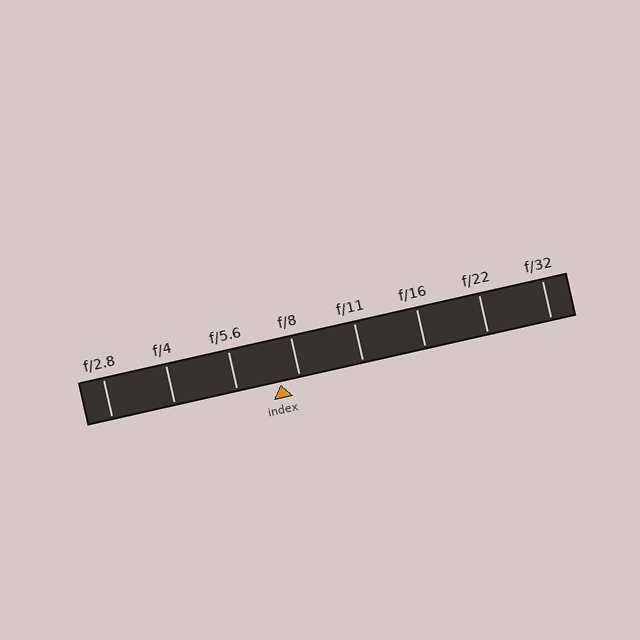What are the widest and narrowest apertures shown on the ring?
The widest aperture shown is f/2.8 and the narrowest is f/32.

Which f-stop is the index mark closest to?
The index mark is closest to f/8.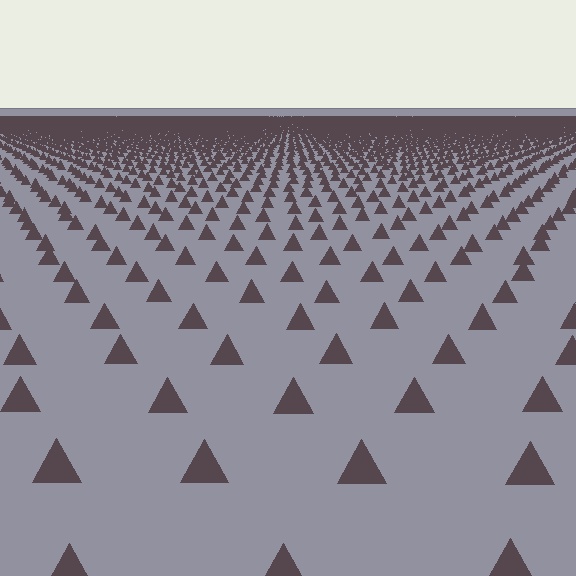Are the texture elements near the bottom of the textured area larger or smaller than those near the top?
Larger. Near the bottom, elements are closer to the viewer and appear at a bigger on-screen size.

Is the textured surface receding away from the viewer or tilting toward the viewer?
The surface is receding away from the viewer. Texture elements get smaller and denser toward the top.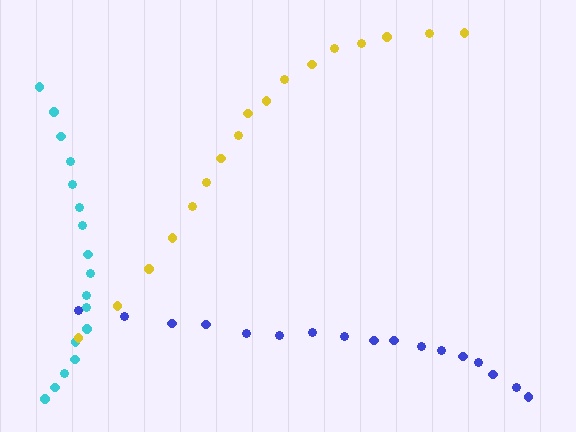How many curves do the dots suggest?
There are 3 distinct paths.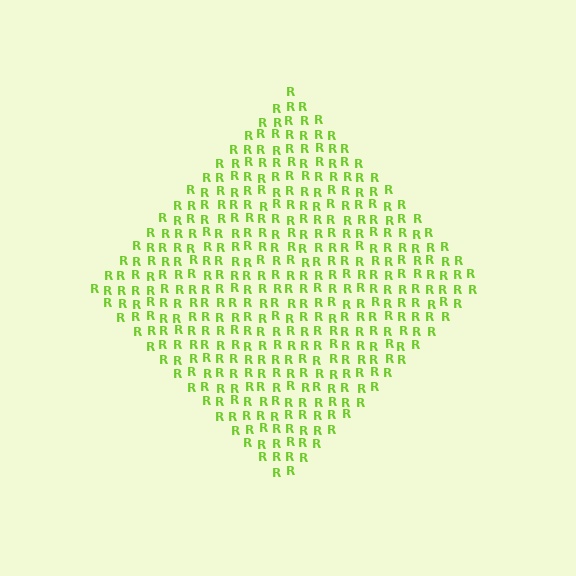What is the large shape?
The large shape is a diamond.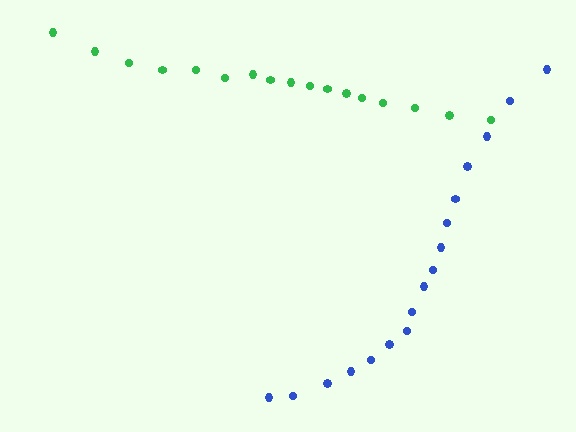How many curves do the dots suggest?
There are 2 distinct paths.